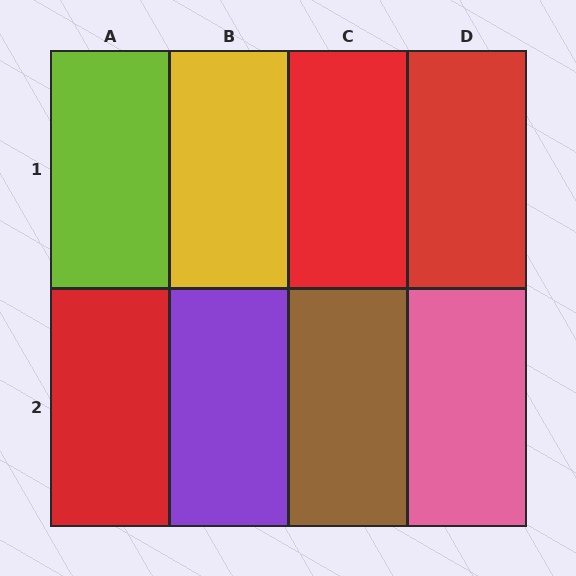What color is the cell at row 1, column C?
Red.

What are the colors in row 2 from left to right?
Red, purple, brown, pink.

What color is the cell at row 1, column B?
Yellow.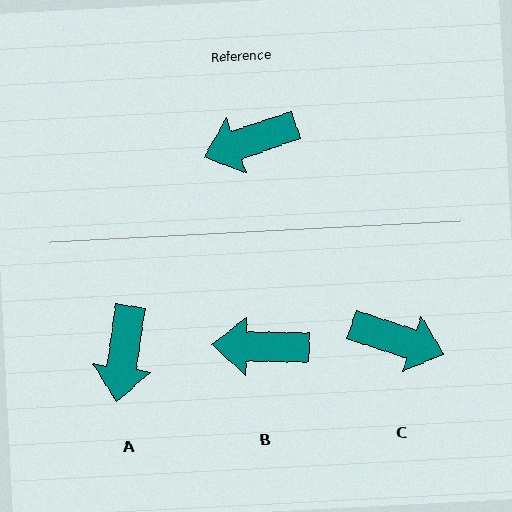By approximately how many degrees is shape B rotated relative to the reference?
Approximately 21 degrees clockwise.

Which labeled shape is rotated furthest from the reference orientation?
C, about 143 degrees away.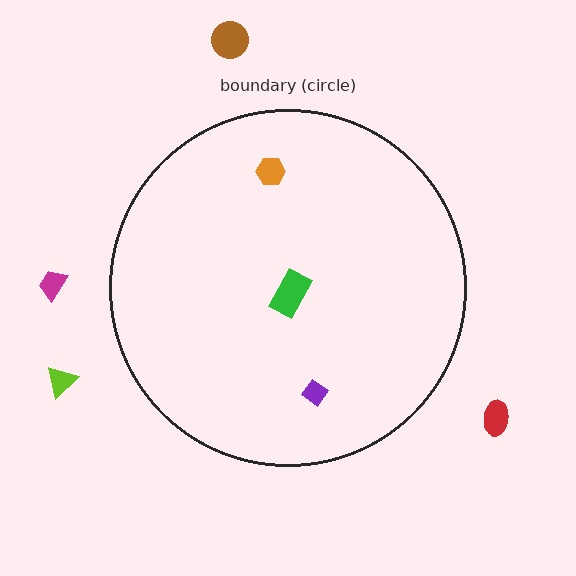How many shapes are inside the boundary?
3 inside, 4 outside.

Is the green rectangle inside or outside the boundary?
Inside.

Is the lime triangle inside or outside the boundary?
Outside.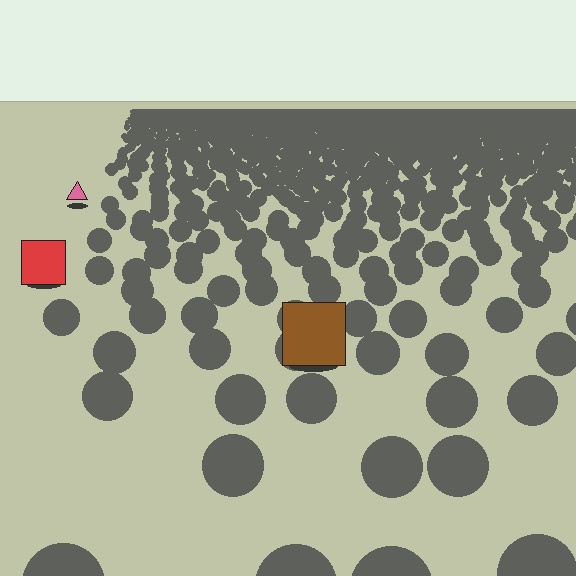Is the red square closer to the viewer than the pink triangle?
Yes. The red square is closer — you can tell from the texture gradient: the ground texture is coarser near it.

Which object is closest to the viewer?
The brown square is closest. The texture marks near it are larger and more spread out.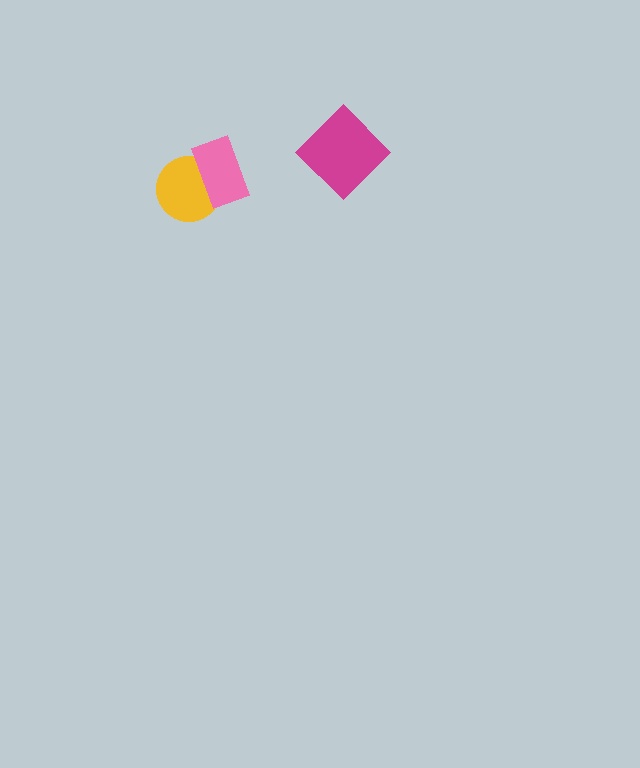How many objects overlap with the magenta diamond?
0 objects overlap with the magenta diamond.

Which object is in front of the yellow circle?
The pink rectangle is in front of the yellow circle.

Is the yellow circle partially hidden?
Yes, it is partially covered by another shape.